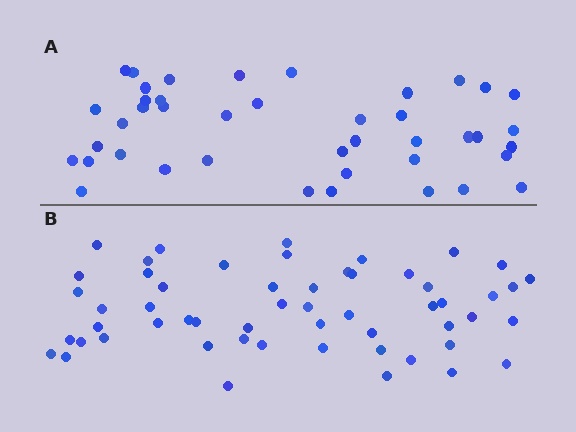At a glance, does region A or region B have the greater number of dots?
Region B (the bottom region) has more dots.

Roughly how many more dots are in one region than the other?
Region B has approximately 15 more dots than region A.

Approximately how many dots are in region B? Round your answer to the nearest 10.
About 60 dots. (The exact count is 55, which rounds to 60.)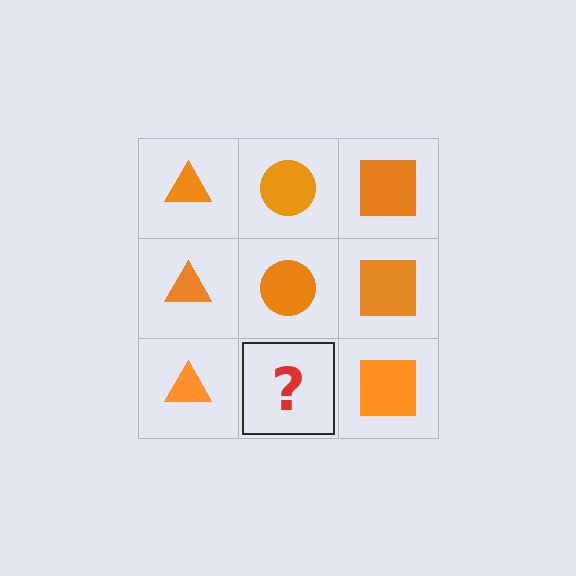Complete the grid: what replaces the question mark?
The question mark should be replaced with an orange circle.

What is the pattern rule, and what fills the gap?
The rule is that each column has a consistent shape. The gap should be filled with an orange circle.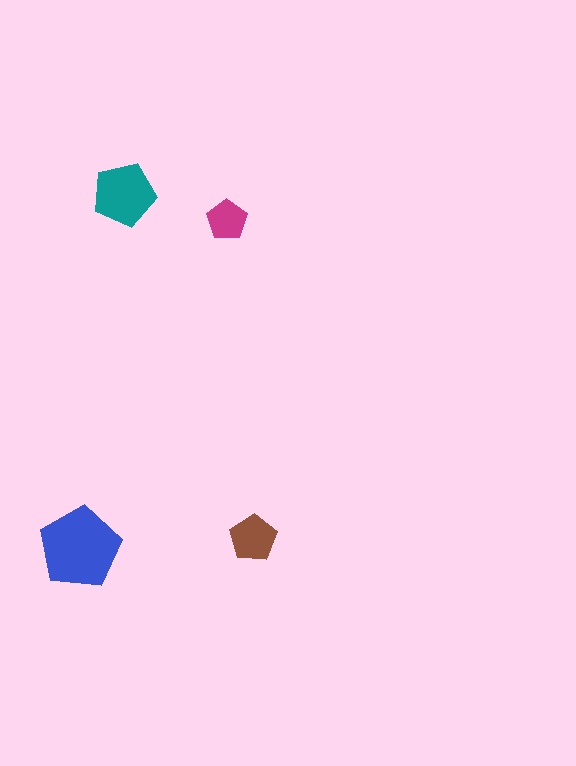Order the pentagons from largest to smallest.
the blue one, the teal one, the brown one, the magenta one.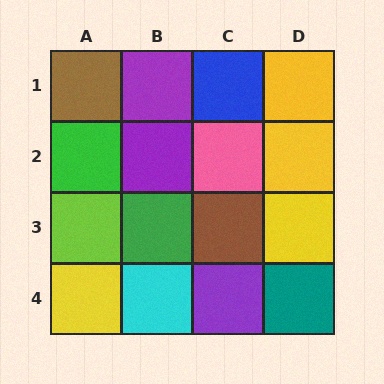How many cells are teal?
1 cell is teal.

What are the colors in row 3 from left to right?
Lime, green, brown, yellow.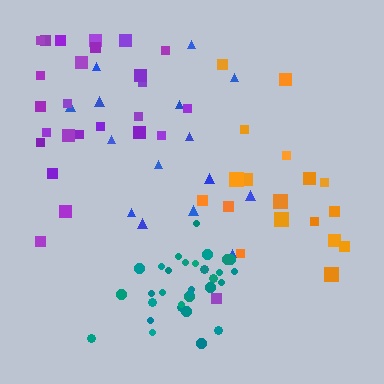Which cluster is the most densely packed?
Teal.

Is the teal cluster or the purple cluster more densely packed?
Teal.